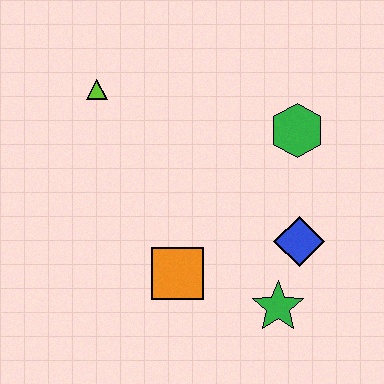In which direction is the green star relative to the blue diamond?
The green star is below the blue diamond.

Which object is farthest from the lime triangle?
The green star is farthest from the lime triangle.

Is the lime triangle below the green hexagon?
No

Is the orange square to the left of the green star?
Yes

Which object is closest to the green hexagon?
The blue diamond is closest to the green hexagon.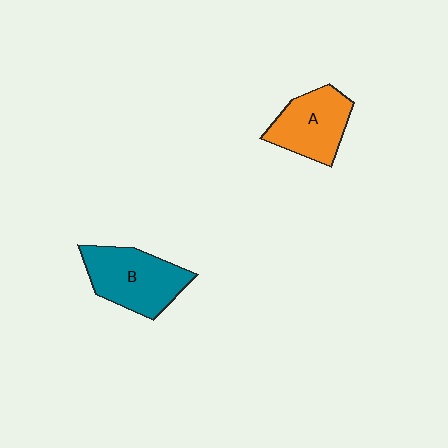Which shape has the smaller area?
Shape A (orange).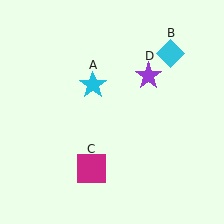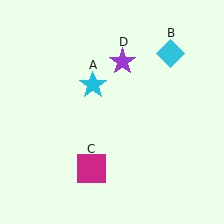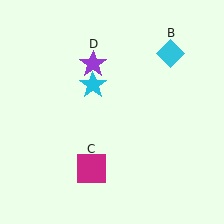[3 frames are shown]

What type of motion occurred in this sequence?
The purple star (object D) rotated counterclockwise around the center of the scene.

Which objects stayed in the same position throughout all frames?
Cyan star (object A) and cyan diamond (object B) and magenta square (object C) remained stationary.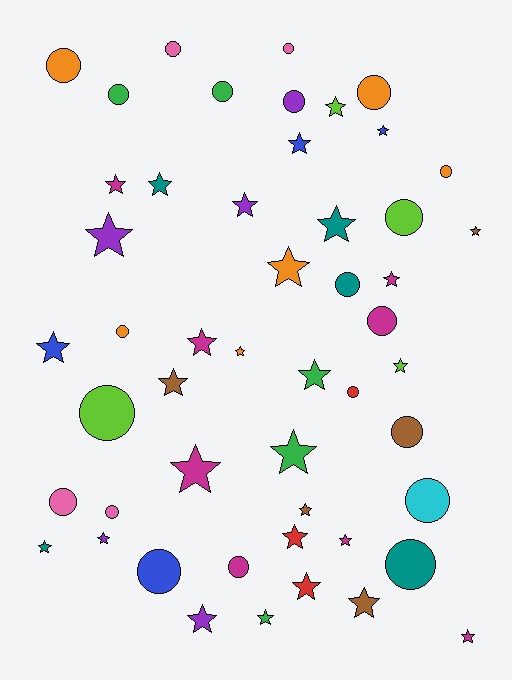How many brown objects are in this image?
There are 5 brown objects.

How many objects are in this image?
There are 50 objects.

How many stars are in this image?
There are 29 stars.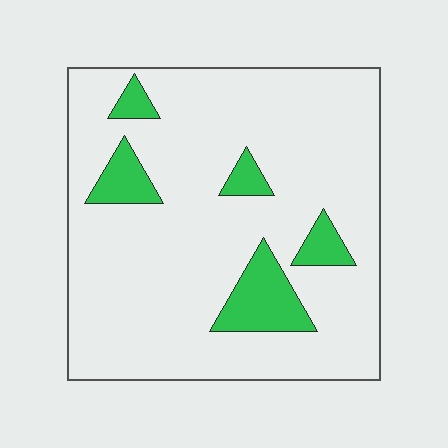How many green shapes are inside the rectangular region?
5.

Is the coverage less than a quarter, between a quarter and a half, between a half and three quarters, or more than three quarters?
Less than a quarter.